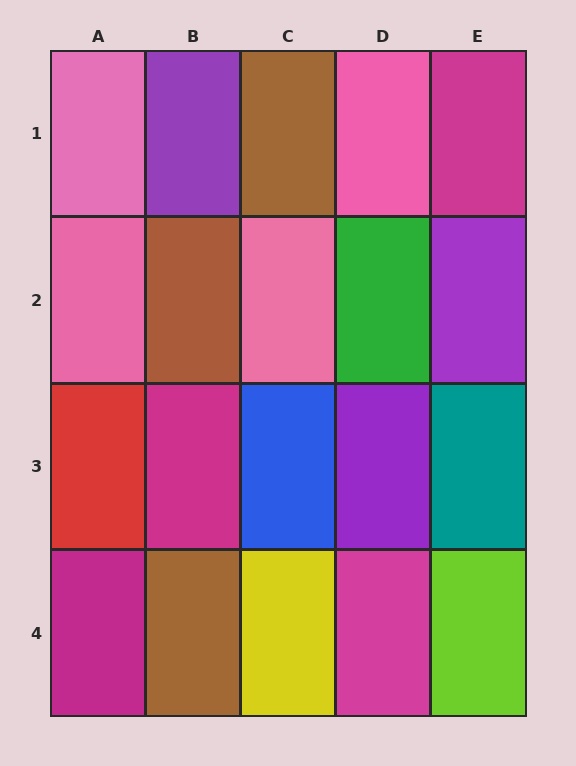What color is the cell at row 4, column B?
Brown.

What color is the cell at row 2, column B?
Brown.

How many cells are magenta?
4 cells are magenta.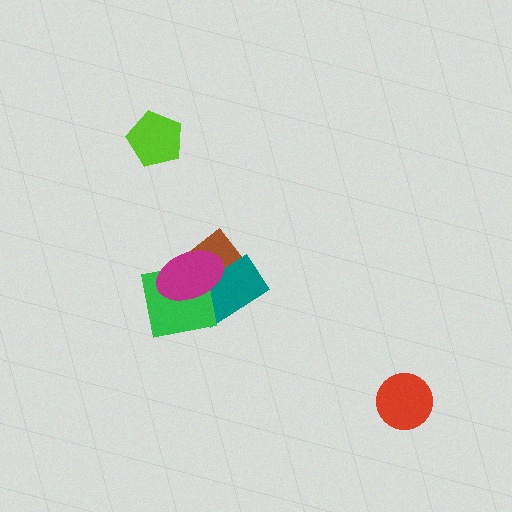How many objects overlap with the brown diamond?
3 objects overlap with the brown diamond.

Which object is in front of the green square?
The magenta ellipse is in front of the green square.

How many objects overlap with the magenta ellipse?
3 objects overlap with the magenta ellipse.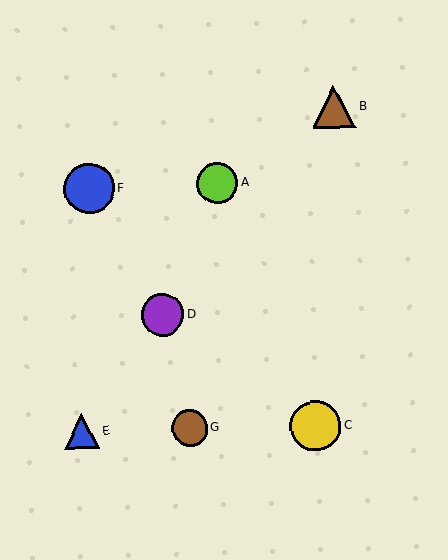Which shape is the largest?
The yellow circle (labeled C) is the largest.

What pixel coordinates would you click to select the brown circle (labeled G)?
Click at (190, 428) to select the brown circle G.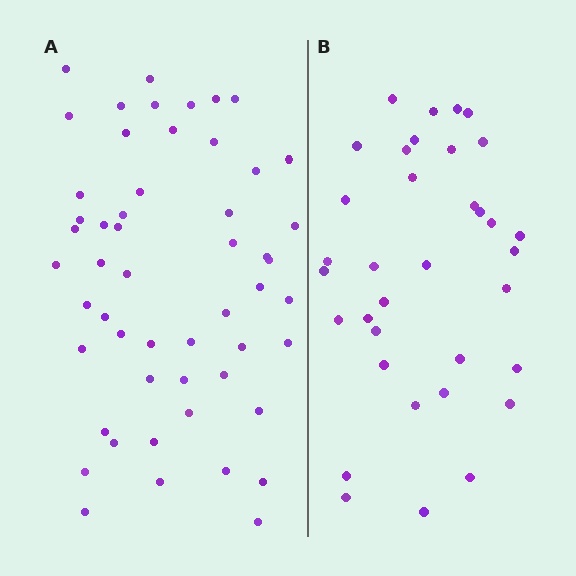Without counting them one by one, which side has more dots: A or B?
Region A (the left region) has more dots.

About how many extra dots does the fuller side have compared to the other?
Region A has approximately 20 more dots than region B.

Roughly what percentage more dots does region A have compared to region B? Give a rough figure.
About 50% more.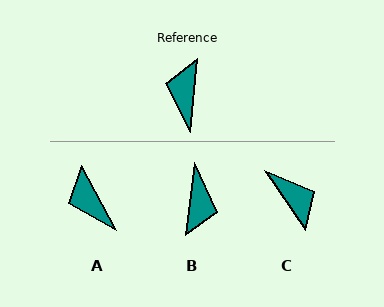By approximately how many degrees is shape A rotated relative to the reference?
Approximately 34 degrees counter-clockwise.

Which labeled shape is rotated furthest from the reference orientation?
B, about 178 degrees away.